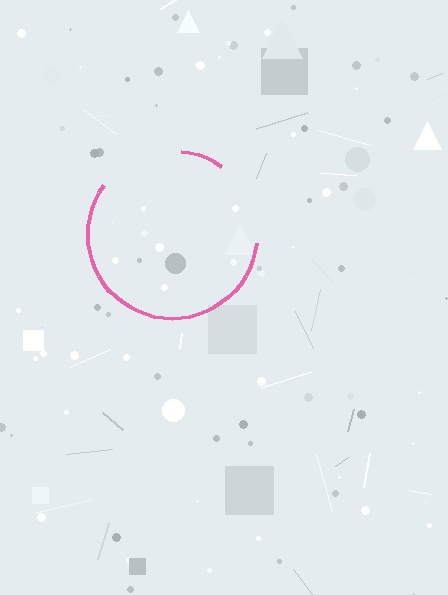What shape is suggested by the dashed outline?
The dashed outline suggests a circle.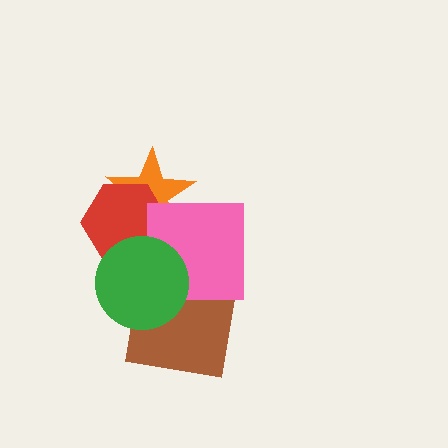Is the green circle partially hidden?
No, no other shape covers it.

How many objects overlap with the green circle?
3 objects overlap with the green circle.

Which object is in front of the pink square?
The green circle is in front of the pink square.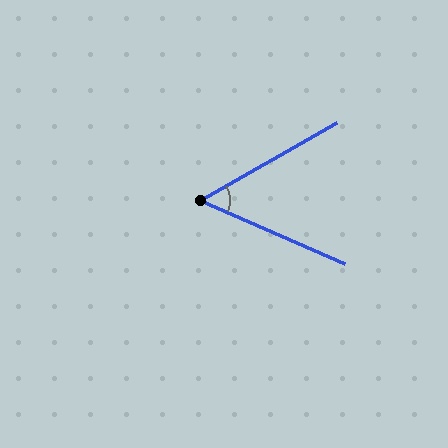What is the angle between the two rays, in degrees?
Approximately 53 degrees.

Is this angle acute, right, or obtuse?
It is acute.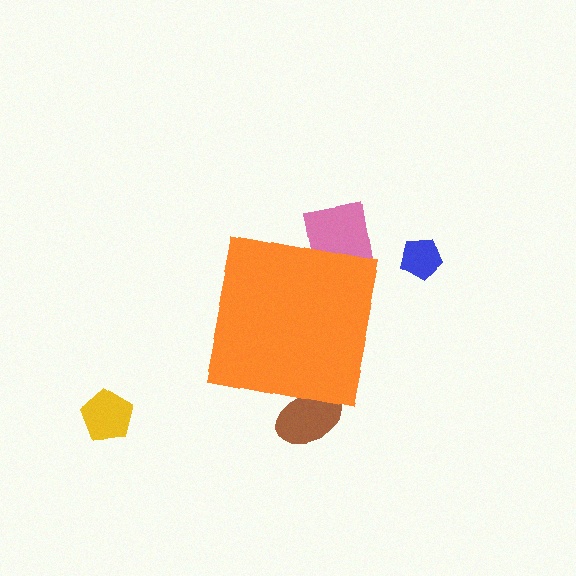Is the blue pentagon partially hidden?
No, the blue pentagon is fully visible.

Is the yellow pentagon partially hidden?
No, the yellow pentagon is fully visible.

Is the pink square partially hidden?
Yes, the pink square is partially hidden behind the orange square.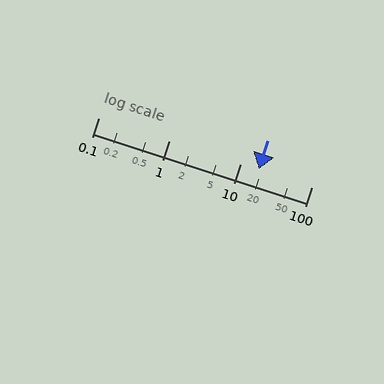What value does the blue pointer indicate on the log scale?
The pointer indicates approximately 18.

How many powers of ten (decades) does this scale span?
The scale spans 3 decades, from 0.1 to 100.